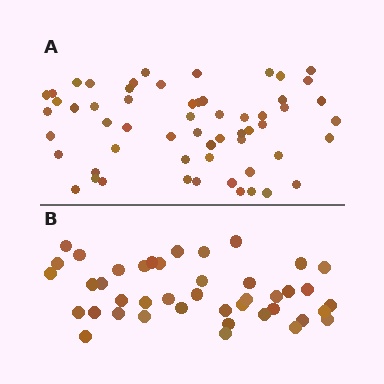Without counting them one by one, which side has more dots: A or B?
Region A (the top region) has more dots.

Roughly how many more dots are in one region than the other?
Region A has approximately 15 more dots than region B.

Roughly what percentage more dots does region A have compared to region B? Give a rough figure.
About 40% more.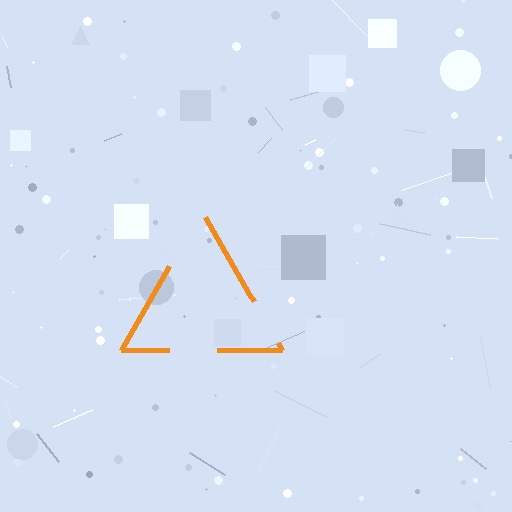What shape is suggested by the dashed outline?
The dashed outline suggests a triangle.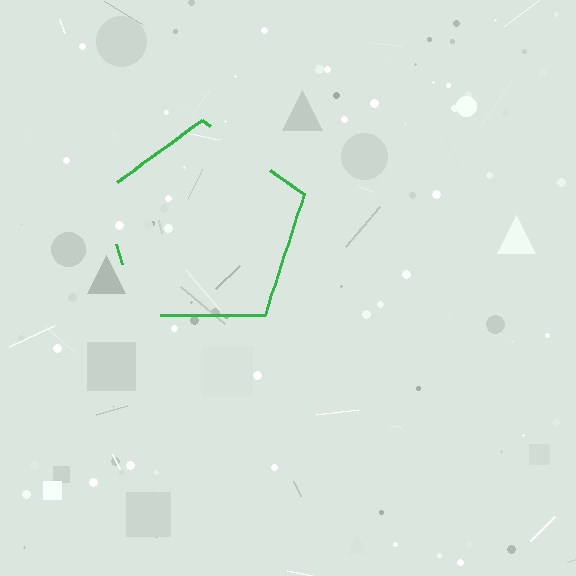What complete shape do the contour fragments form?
The contour fragments form a pentagon.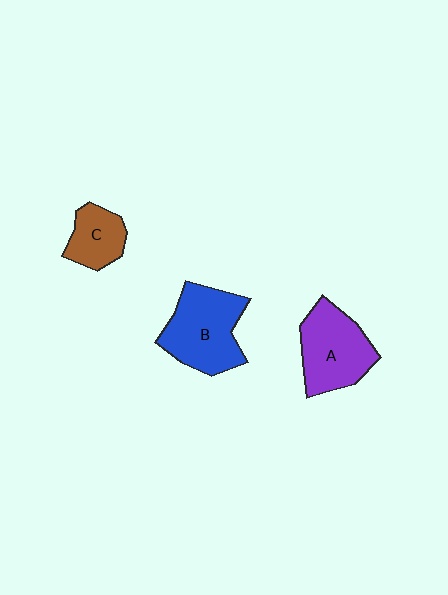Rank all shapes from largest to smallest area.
From largest to smallest: B (blue), A (purple), C (brown).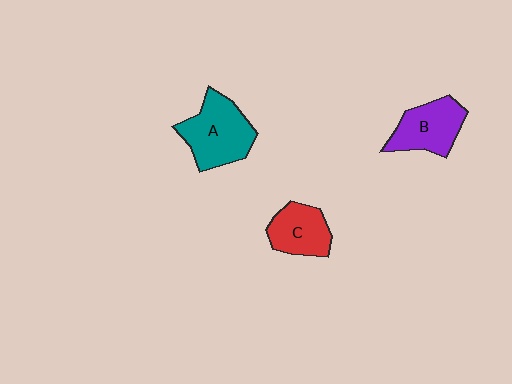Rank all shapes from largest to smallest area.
From largest to smallest: A (teal), B (purple), C (red).